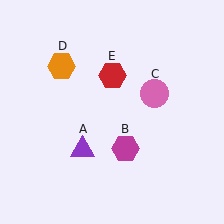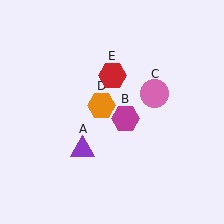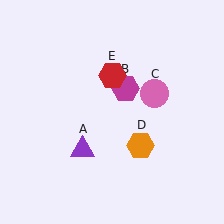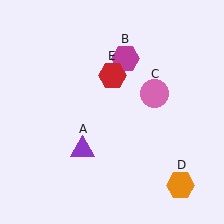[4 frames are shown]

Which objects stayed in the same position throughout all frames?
Purple triangle (object A) and pink circle (object C) and red hexagon (object E) remained stationary.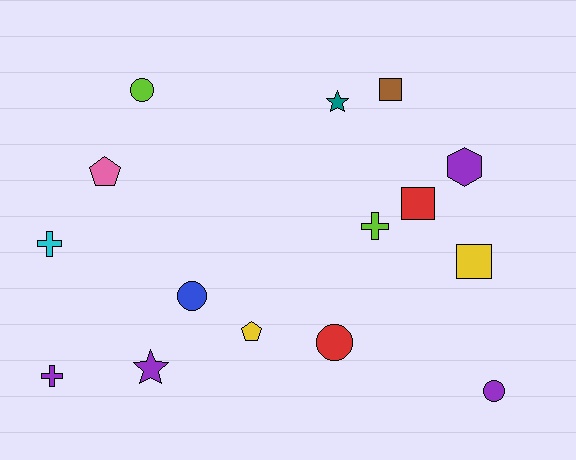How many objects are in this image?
There are 15 objects.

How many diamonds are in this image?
There are no diamonds.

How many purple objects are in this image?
There are 4 purple objects.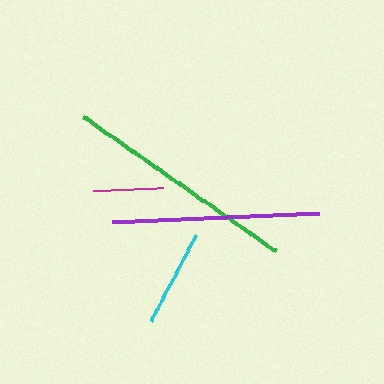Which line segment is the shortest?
The magenta line is the shortest at approximately 70 pixels.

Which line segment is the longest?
The green line is the longest at approximately 235 pixels.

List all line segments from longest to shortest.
From longest to shortest: green, purple, yellow, cyan, magenta.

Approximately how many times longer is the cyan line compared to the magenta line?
The cyan line is approximately 1.4 times the length of the magenta line.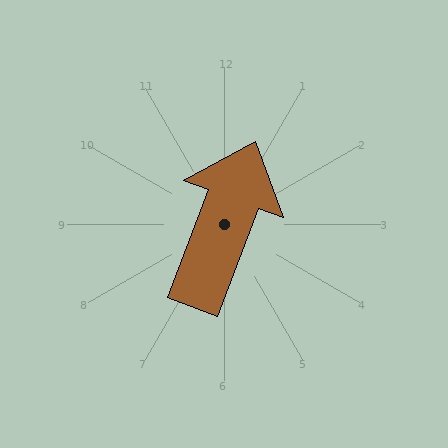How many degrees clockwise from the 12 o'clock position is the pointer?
Approximately 21 degrees.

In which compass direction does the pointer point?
North.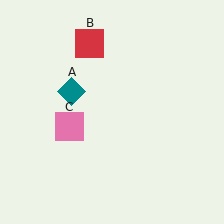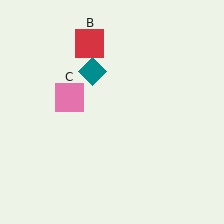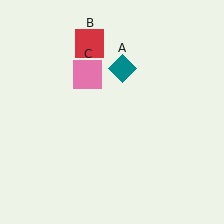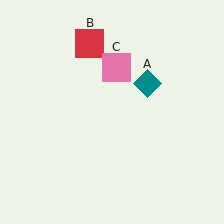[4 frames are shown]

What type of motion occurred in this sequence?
The teal diamond (object A), pink square (object C) rotated clockwise around the center of the scene.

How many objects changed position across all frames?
2 objects changed position: teal diamond (object A), pink square (object C).